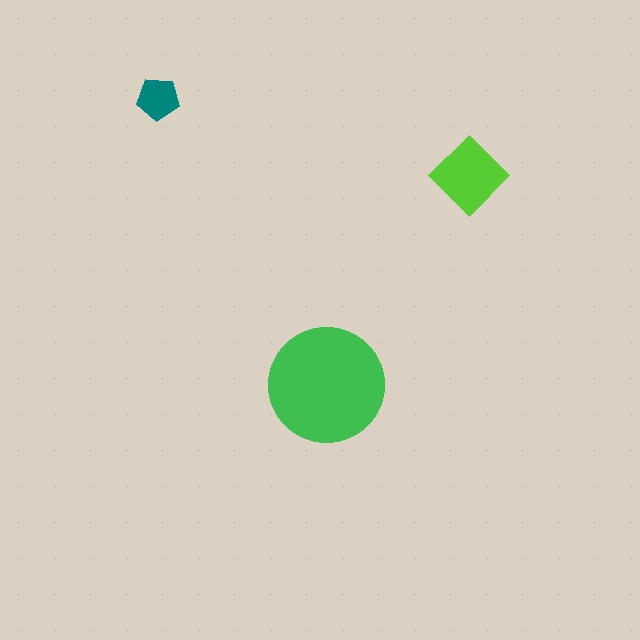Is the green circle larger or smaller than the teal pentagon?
Larger.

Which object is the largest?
The green circle.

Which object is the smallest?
The teal pentagon.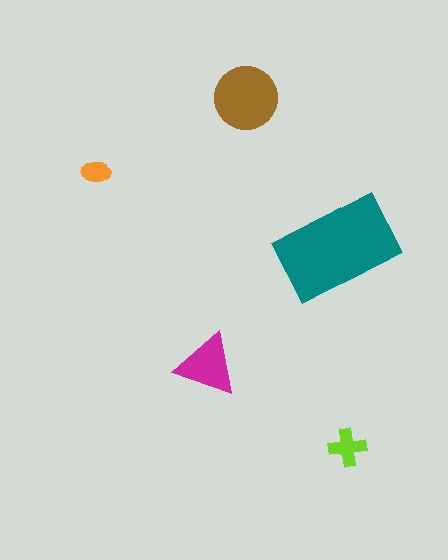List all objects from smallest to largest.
The orange ellipse, the lime cross, the magenta triangle, the brown circle, the teal rectangle.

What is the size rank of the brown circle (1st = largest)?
2nd.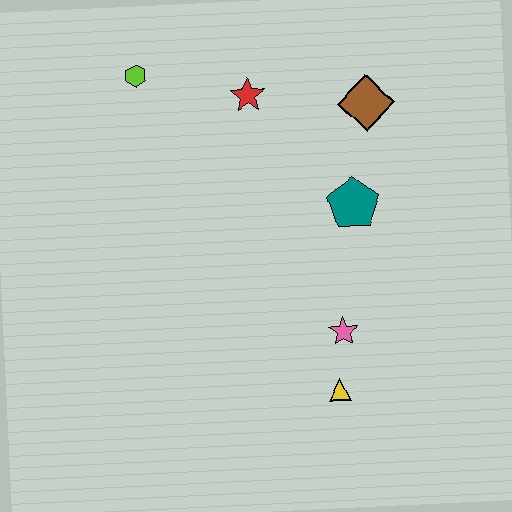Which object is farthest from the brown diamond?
The yellow triangle is farthest from the brown diamond.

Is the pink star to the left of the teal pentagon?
Yes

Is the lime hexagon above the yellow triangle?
Yes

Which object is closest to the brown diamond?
The teal pentagon is closest to the brown diamond.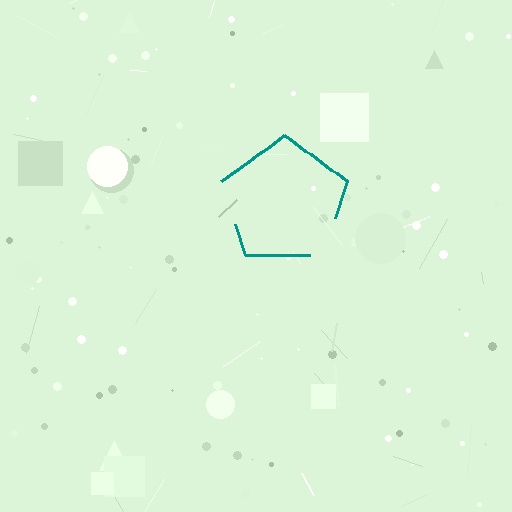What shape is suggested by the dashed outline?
The dashed outline suggests a pentagon.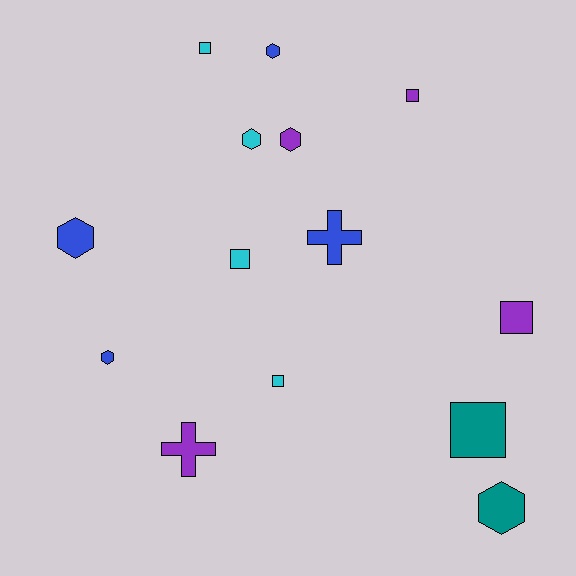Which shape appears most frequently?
Hexagon, with 6 objects.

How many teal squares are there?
There is 1 teal square.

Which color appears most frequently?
Blue, with 4 objects.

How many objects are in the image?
There are 14 objects.